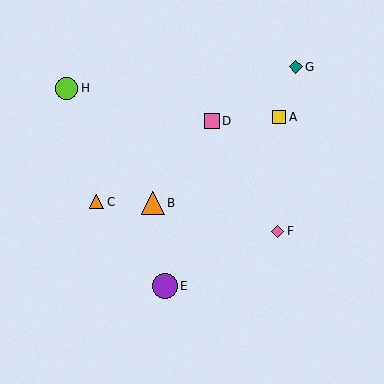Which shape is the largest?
The purple circle (labeled E) is the largest.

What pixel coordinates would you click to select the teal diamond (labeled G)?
Click at (296, 67) to select the teal diamond G.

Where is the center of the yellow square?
The center of the yellow square is at (279, 117).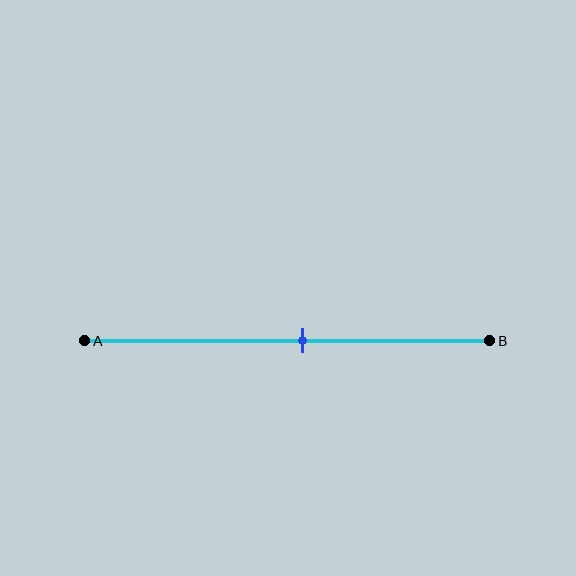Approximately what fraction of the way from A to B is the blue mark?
The blue mark is approximately 55% of the way from A to B.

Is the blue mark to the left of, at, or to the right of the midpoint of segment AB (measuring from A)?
The blue mark is to the right of the midpoint of segment AB.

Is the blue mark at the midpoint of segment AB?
No, the mark is at about 55% from A, not at the 50% midpoint.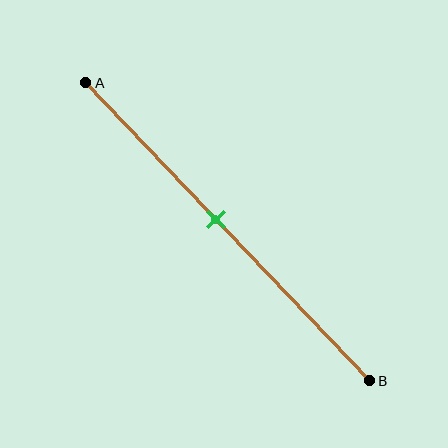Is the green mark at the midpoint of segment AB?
No, the mark is at about 45% from A, not at the 50% midpoint.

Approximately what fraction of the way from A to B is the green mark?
The green mark is approximately 45% of the way from A to B.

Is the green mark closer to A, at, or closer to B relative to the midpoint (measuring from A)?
The green mark is closer to point A than the midpoint of segment AB.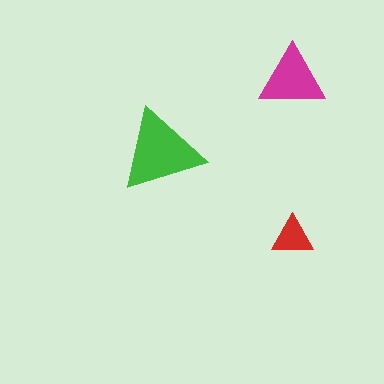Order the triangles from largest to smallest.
the green one, the magenta one, the red one.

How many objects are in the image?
There are 3 objects in the image.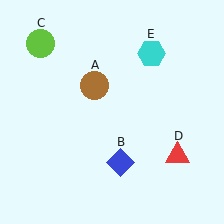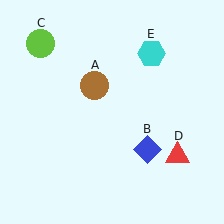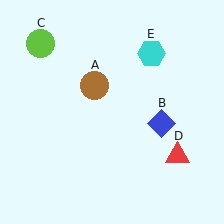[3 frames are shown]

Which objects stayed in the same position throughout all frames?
Brown circle (object A) and lime circle (object C) and red triangle (object D) and cyan hexagon (object E) remained stationary.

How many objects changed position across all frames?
1 object changed position: blue diamond (object B).